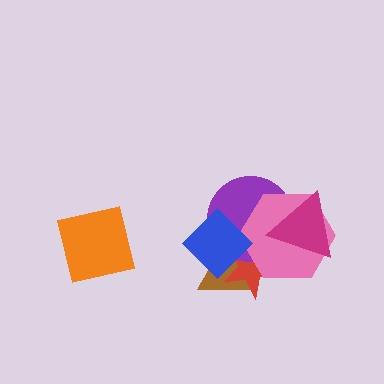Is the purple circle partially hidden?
Yes, it is partially covered by another shape.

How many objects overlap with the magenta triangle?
2 objects overlap with the magenta triangle.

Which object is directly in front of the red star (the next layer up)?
The purple circle is directly in front of the red star.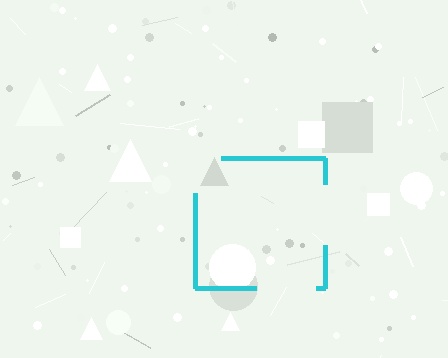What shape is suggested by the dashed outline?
The dashed outline suggests a square.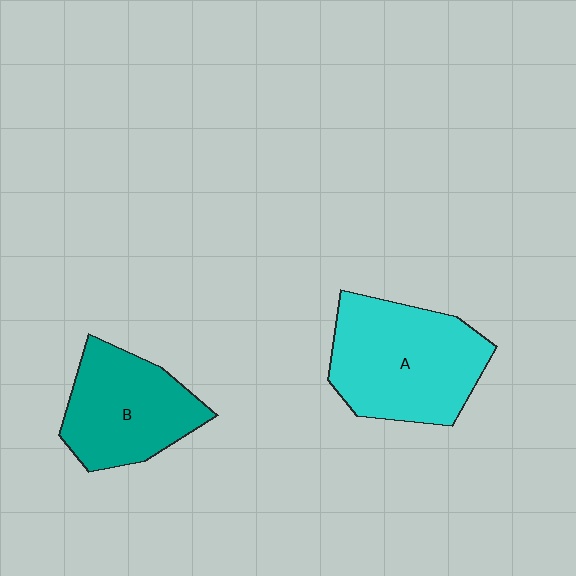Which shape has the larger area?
Shape A (cyan).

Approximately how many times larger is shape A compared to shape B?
Approximately 1.3 times.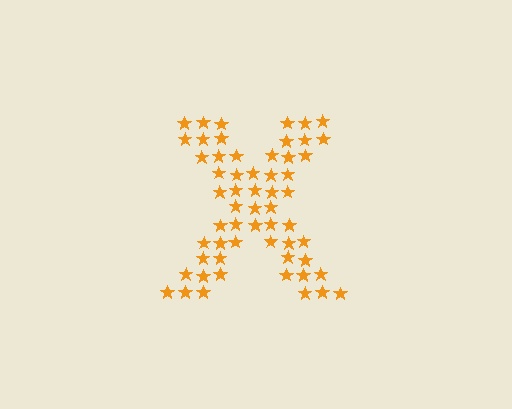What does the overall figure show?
The overall figure shows the letter X.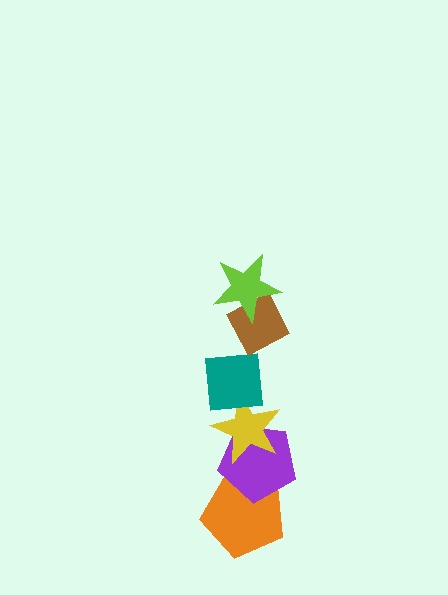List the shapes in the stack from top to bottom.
From top to bottom: the lime star, the brown diamond, the teal square, the yellow star, the purple pentagon, the orange pentagon.